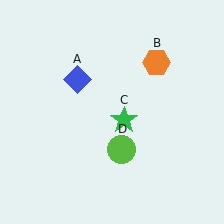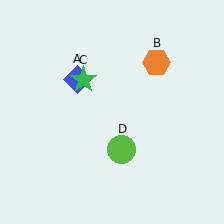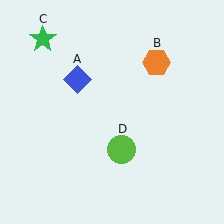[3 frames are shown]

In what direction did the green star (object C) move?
The green star (object C) moved up and to the left.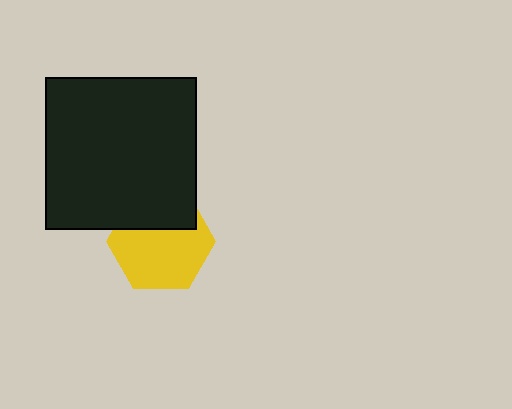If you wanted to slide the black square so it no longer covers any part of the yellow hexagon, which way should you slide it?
Slide it up — that is the most direct way to separate the two shapes.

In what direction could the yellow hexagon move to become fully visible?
The yellow hexagon could move down. That would shift it out from behind the black square entirely.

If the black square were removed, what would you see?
You would see the complete yellow hexagon.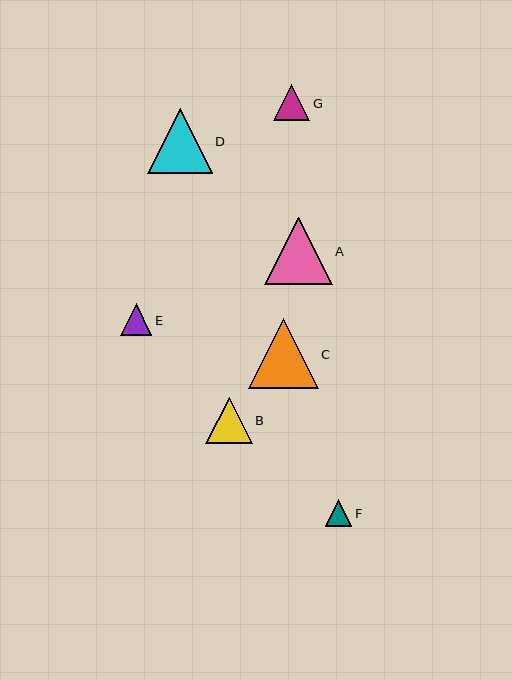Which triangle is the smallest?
Triangle F is the smallest with a size of approximately 26 pixels.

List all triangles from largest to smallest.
From largest to smallest: C, A, D, B, G, E, F.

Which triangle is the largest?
Triangle C is the largest with a size of approximately 70 pixels.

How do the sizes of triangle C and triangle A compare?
Triangle C and triangle A are approximately the same size.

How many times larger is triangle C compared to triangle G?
Triangle C is approximately 1.9 times the size of triangle G.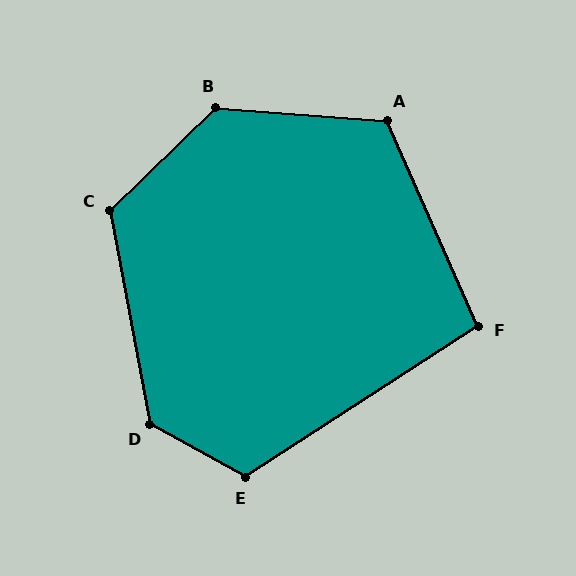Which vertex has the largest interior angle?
B, at approximately 131 degrees.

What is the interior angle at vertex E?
Approximately 118 degrees (obtuse).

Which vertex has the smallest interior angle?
F, at approximately 99 degrees.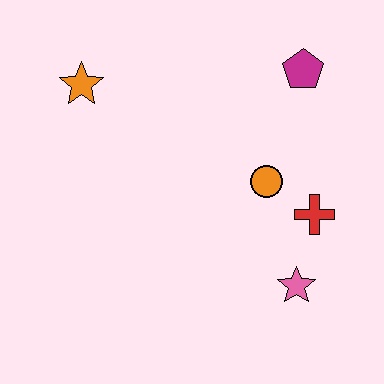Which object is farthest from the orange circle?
The orange star is farthest from the orange circle.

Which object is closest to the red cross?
The orange circle is closest to the red cross.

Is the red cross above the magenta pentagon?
No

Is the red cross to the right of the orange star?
Yes